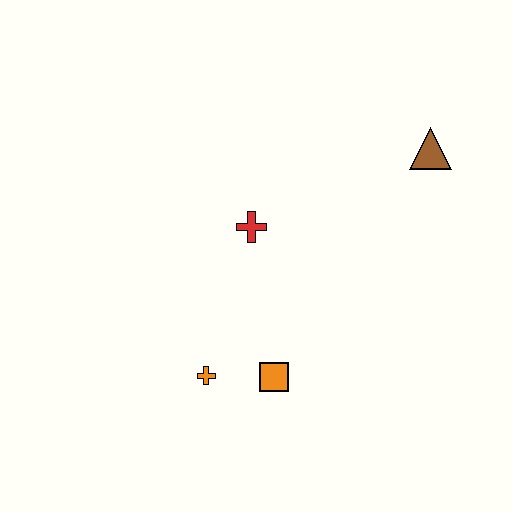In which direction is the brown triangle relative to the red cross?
The brown triangle is to the right of the red cross.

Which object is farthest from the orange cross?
The brown triangle is farthest from the orange cross.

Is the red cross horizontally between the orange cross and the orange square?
Yes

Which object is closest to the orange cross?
The orange square is closest to the orange cross.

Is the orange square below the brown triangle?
Yes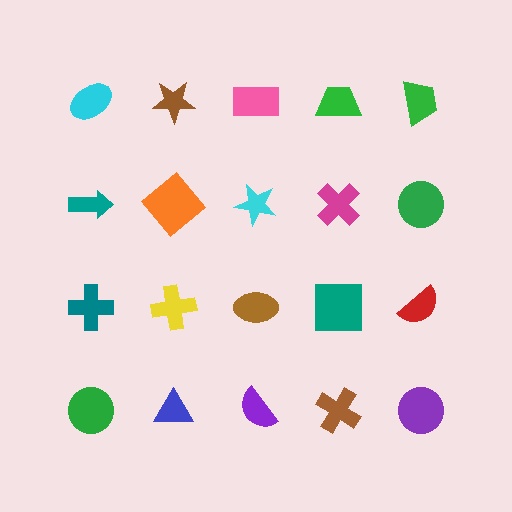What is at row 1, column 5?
A green trapezoid.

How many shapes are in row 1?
5 shapes.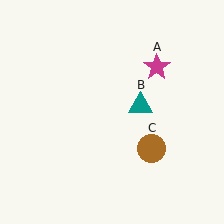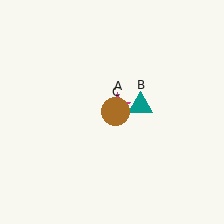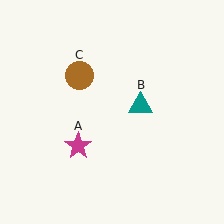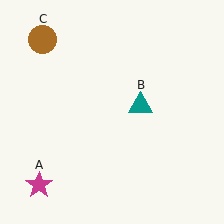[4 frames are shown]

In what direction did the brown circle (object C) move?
The brown circle (object C) moved up and to the left.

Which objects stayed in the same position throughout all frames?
Teal triangle (object B) remained stationary.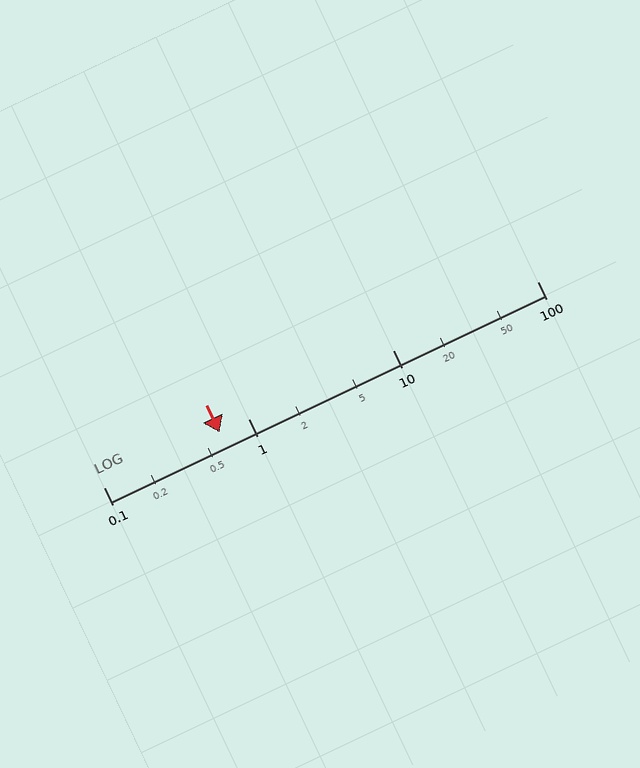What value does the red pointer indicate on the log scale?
The pointer indicates approximately 0.64.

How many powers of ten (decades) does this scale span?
The scale spans 3 decades, from 0.1 to 100.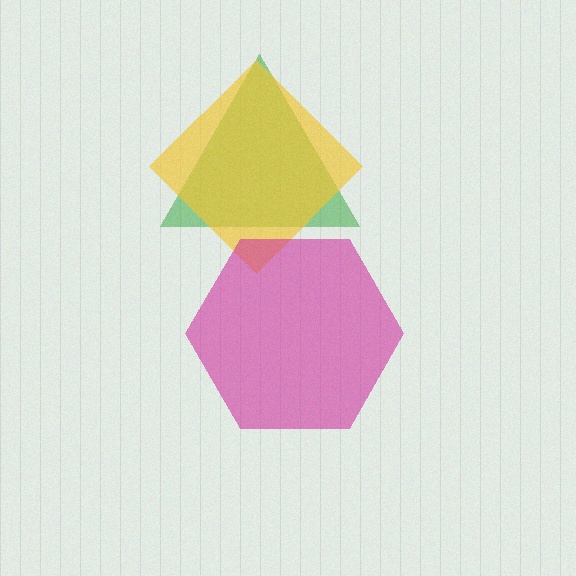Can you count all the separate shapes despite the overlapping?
Yes, there are 3 separate shapes.